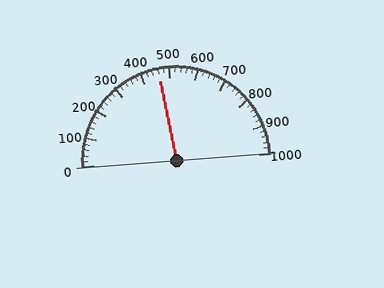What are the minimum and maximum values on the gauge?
The gauge ranges from 0 to 1000.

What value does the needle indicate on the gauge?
The needle indicates approximately 460.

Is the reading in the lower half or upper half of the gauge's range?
The reading is in the lower half of the range (0 to 1000).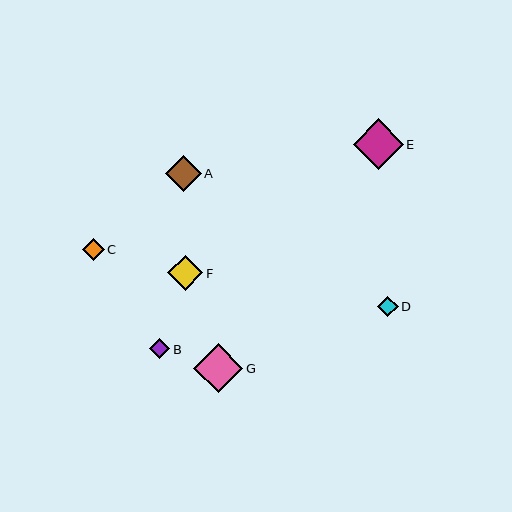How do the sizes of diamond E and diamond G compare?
Diamond E and diamond G are approximately the same size.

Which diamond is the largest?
Diamond E is the largest with a size of approximately 50 pixels.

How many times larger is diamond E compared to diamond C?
Diamond E is approximately 2.3 times the size of diamond C.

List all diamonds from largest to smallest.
From largest to smallest: E, G, A, F, C, D, B.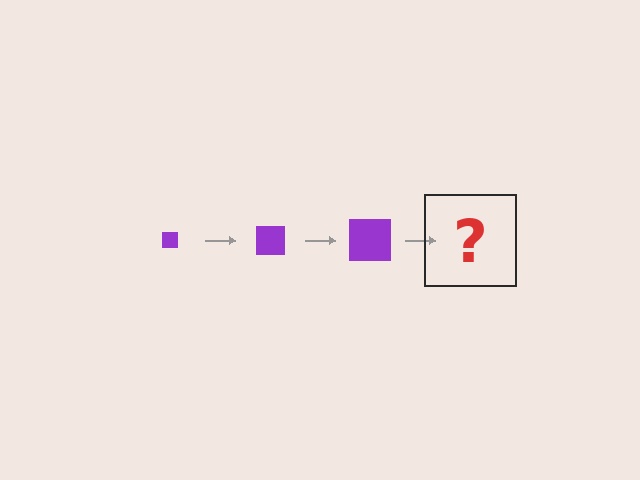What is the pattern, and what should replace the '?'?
The pattern is that the square gets progressively larger each step. The '?' should be a purple square, larger than the previous one.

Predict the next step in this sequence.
The next step is a purple square, larger than the previous one.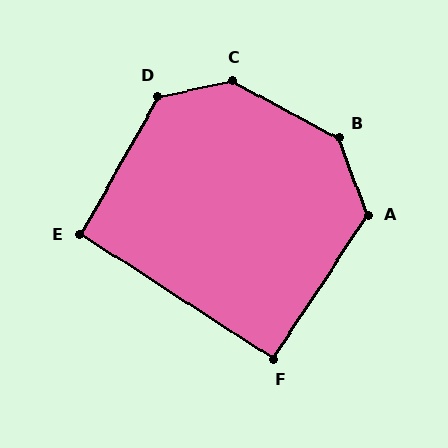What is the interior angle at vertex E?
Approximately 94 degrees (approximately right).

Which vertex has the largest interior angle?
C, at approximately 140 degrees.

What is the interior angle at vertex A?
Approximately 127 degrees (obtuse).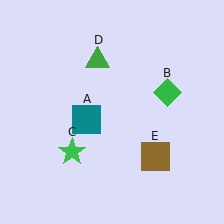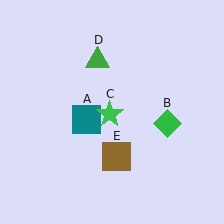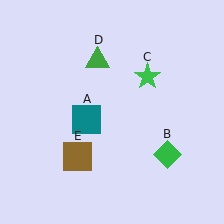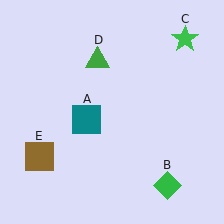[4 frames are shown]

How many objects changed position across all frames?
3 objects changed position: green diamond (object B), green star (object C), brown square (object E).